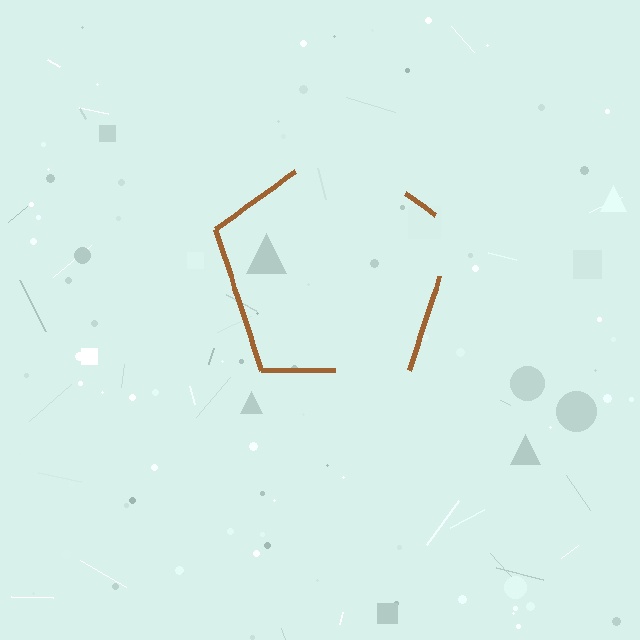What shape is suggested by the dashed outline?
The dashed outline suggests a pentagon.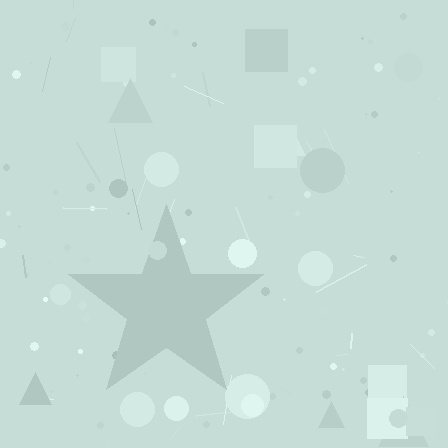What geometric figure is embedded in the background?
A star is embedded in the background.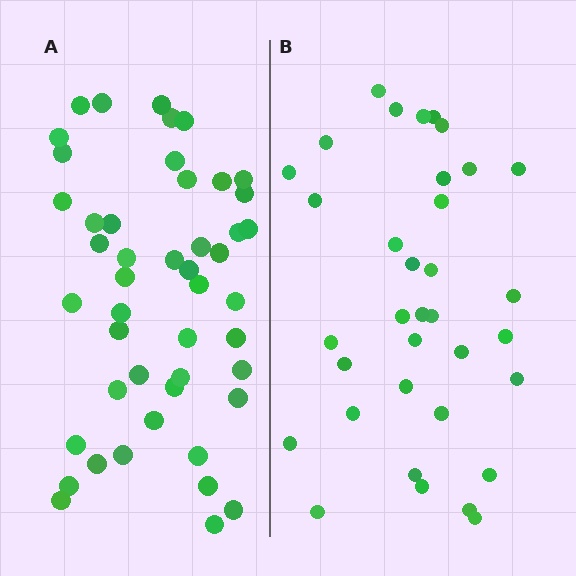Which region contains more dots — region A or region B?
Region A (the left region) has more dots.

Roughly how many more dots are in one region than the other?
Region A has roughly 12 or so more dots than region B.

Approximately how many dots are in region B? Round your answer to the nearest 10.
About 40 dots. (The exact count is 35, which rounds to 40.)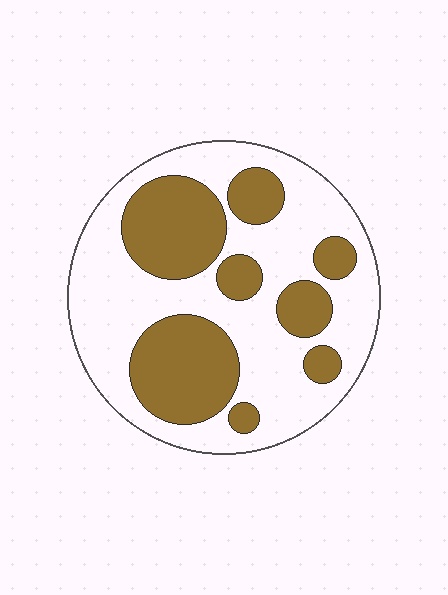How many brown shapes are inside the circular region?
8.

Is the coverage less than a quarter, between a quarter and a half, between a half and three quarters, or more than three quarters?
Between a quarter and a half.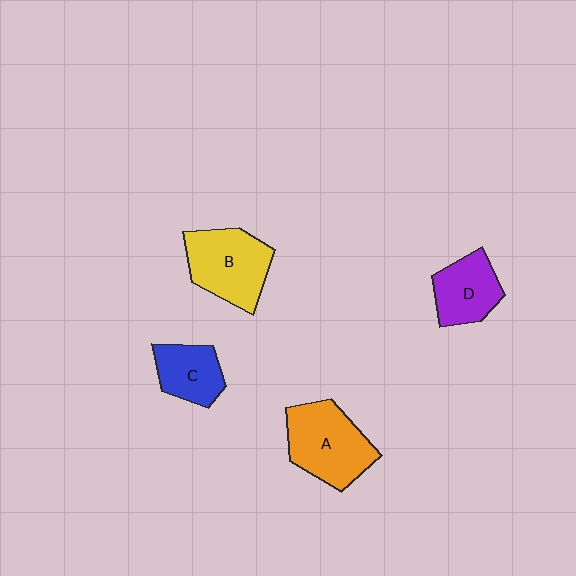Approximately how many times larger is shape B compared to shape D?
Approximately 1.4 times.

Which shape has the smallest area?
Shape C (blue).